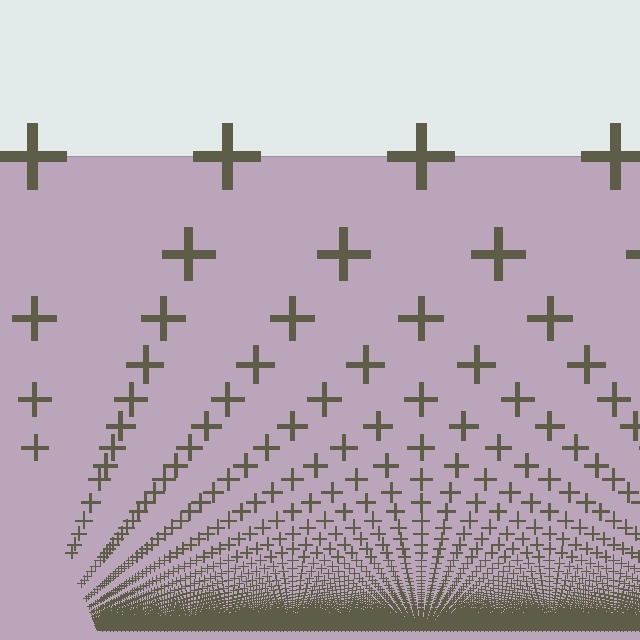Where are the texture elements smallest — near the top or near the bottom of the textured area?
Near the bottom.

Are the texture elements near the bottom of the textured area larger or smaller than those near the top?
Smaller. The gradient is inverted — elements near the bottom are smaller and denser.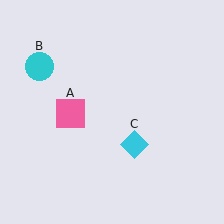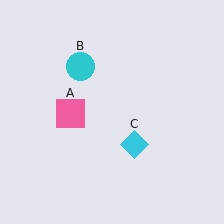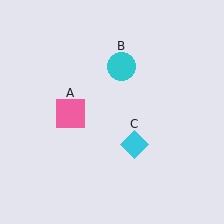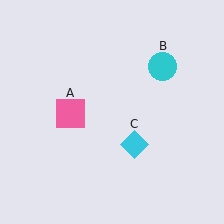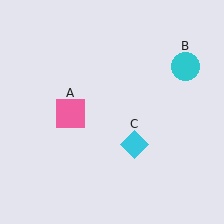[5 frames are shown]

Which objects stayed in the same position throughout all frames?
Pink square (object A) and cyan diamond (object C) remained stationary.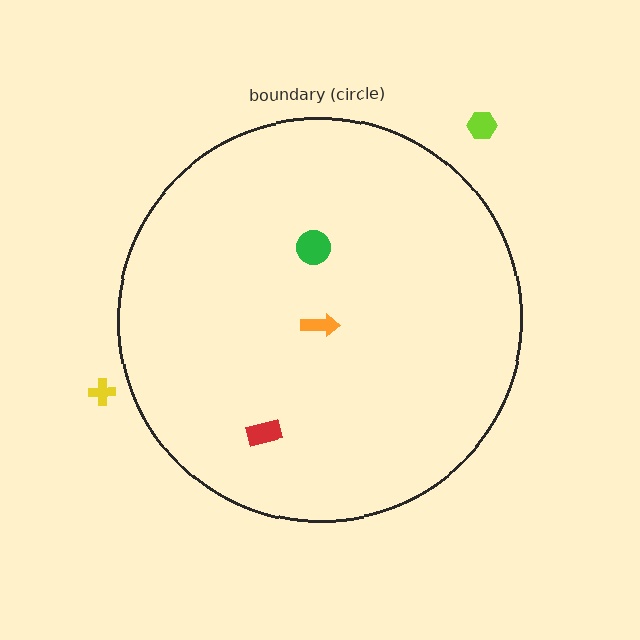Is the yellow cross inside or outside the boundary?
Outside.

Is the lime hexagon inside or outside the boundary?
Outside.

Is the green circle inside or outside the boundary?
Inside.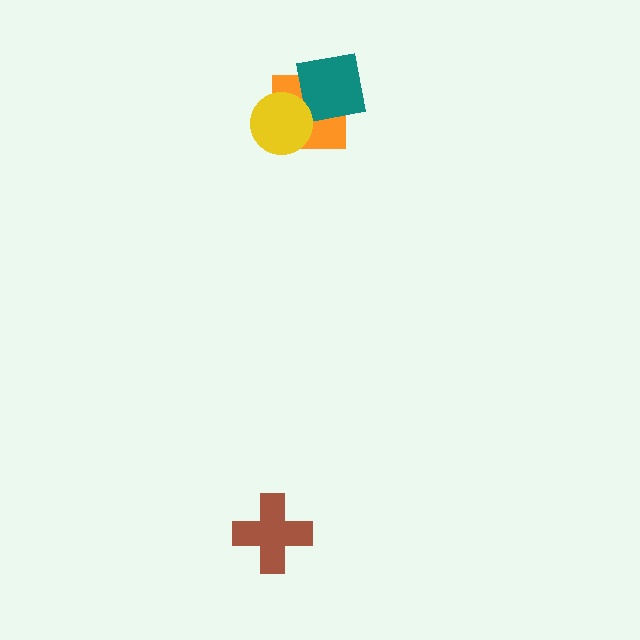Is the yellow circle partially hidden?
No, no other shape covers it.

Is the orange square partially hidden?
Yes, it is partially covered by another shape.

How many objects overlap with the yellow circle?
2 objects overlap with the yellow circle.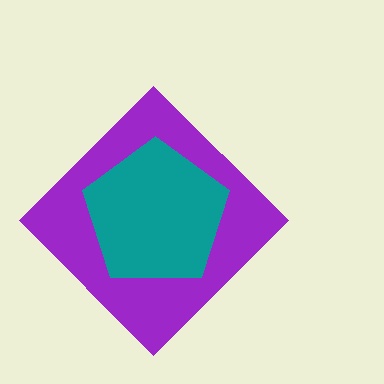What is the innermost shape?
The teal pentagon.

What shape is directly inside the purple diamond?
The teal pentagon.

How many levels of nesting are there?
2.